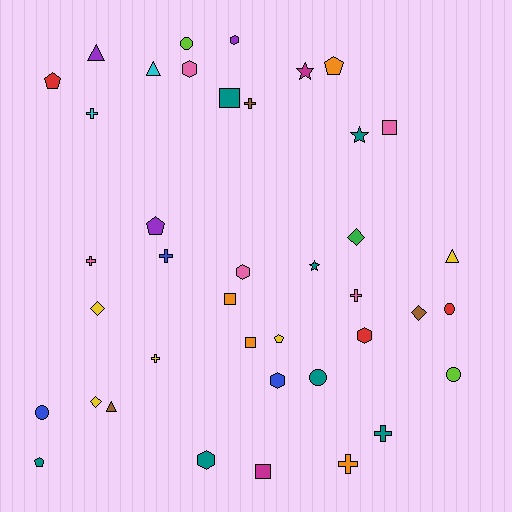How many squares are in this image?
There are 5 squares.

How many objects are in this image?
There are 40 objects.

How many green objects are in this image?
There is 1 green object.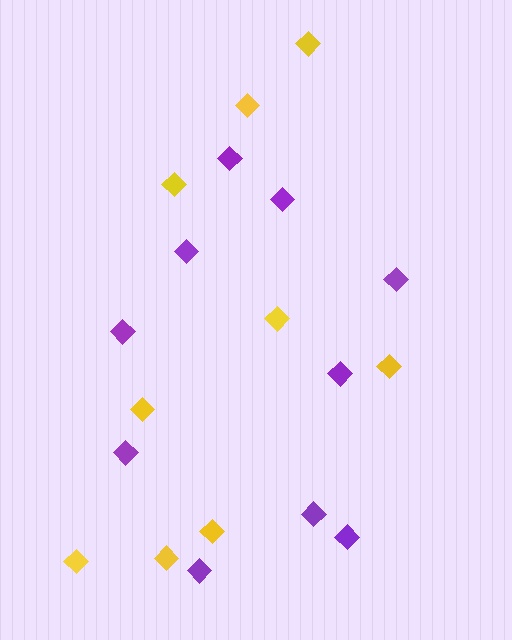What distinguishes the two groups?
There are 2 groups: one group of purple diamonds (10) and one group of yellow diamonds (9).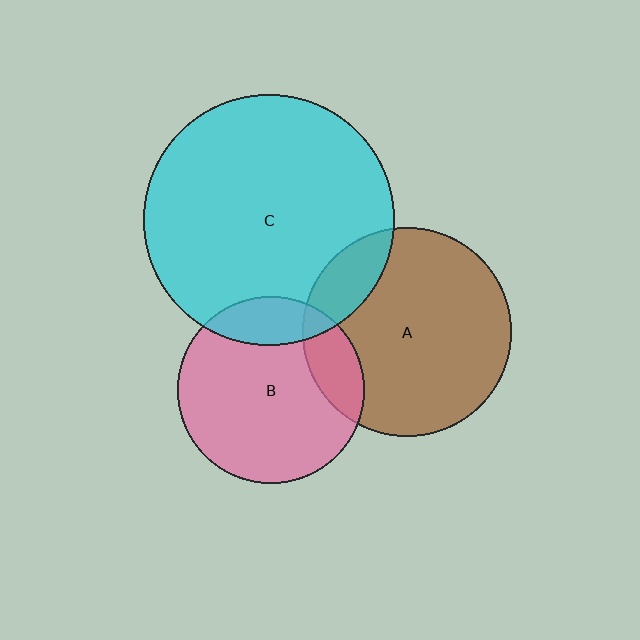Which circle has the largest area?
Circle C (cyan).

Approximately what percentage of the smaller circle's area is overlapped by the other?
Approximately 15%.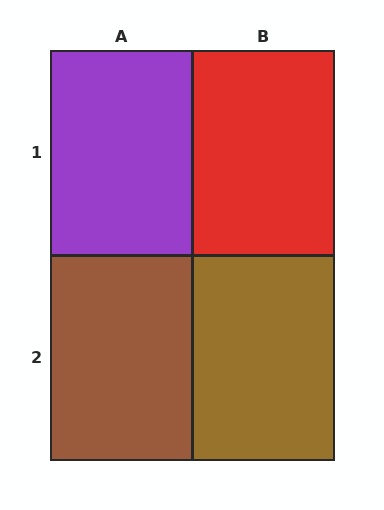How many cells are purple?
1 cell is purple.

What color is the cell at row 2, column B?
Brown.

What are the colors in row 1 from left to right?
Purple, red.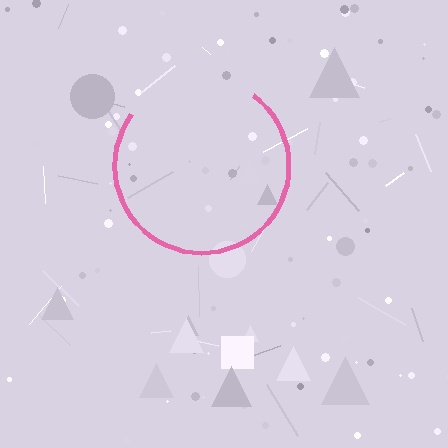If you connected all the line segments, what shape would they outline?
They would outline a circle.